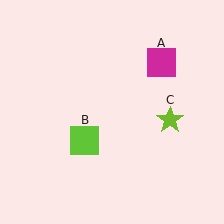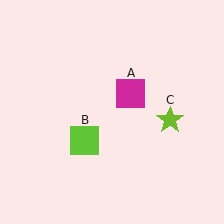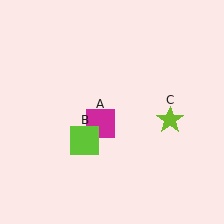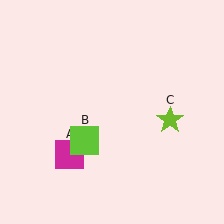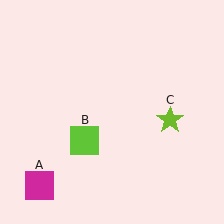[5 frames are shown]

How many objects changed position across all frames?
1 object changed position: magenta square (object A).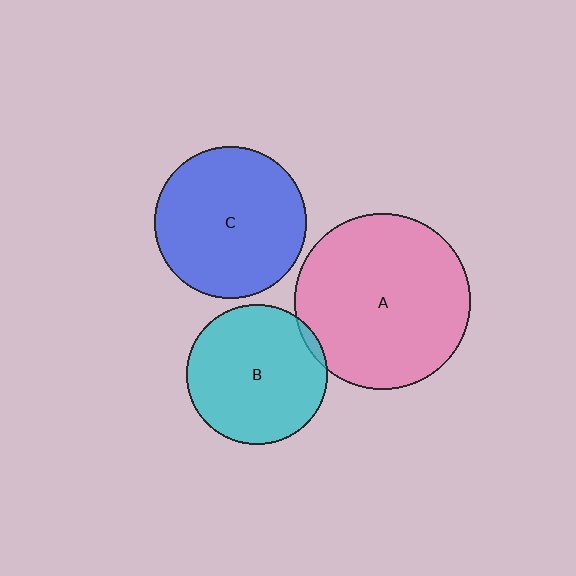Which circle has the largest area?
Circle A (pink).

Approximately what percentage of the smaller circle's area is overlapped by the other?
Approximately 5%.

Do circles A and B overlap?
Yes.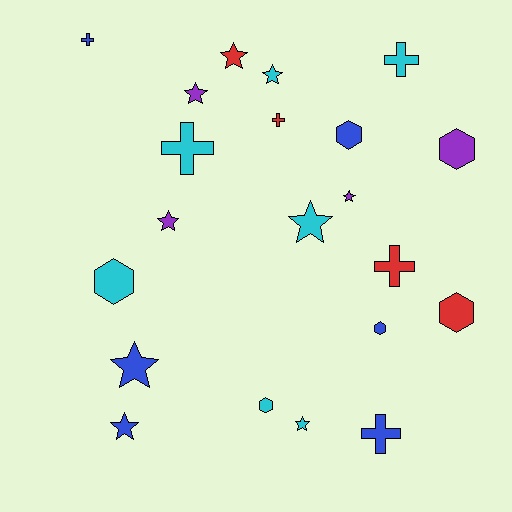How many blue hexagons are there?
There are 2 blue hexagons.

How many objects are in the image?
There are 21 objects.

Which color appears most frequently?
Cyan, with 7 objects.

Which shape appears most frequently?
Star, with 9 objects.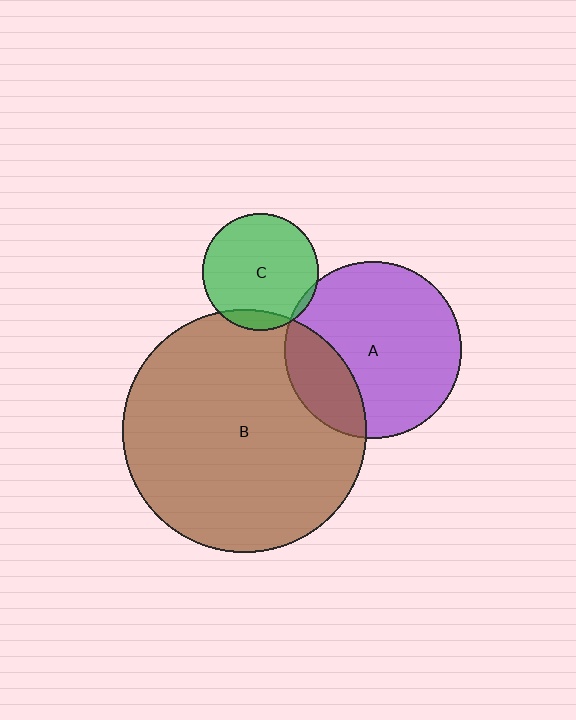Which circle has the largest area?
Circle B (brown).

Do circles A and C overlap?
Yes.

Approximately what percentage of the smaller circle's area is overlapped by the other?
Approximately 5%.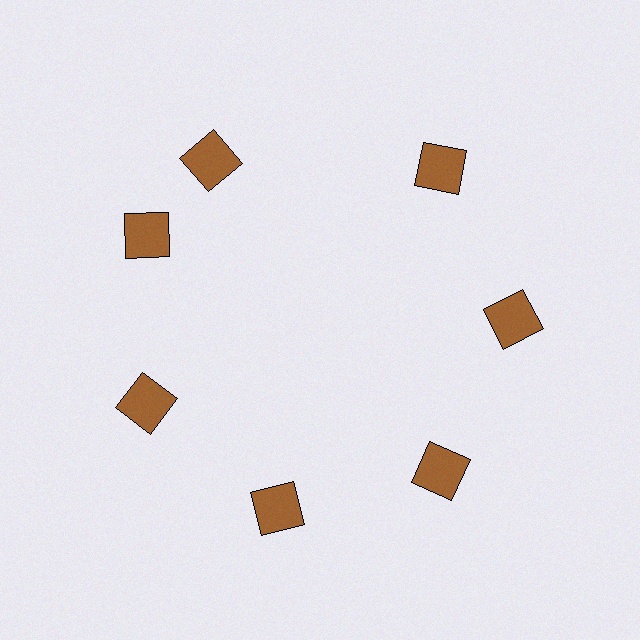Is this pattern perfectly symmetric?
No. The 7 brown squares are arranged in a ring, but one element near the 12 o'clock position is rotated out of alignment along the ring, breaking the 7-fold rotational symmetry.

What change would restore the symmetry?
The symmetry would be restored by rotating it back into even spacing with its neighbors so that all 7 squares sit at equal angles and equal distance from the center.